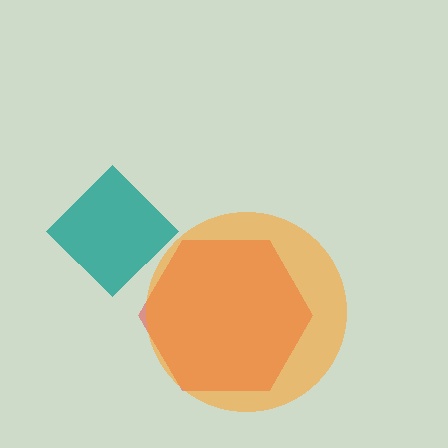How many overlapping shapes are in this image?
There are 3 overlapping shapes in the image.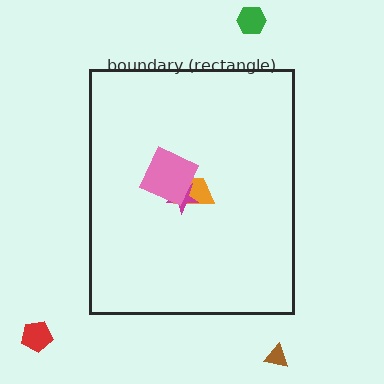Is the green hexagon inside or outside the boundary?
Outside.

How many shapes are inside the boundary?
3 inside, 3 outside.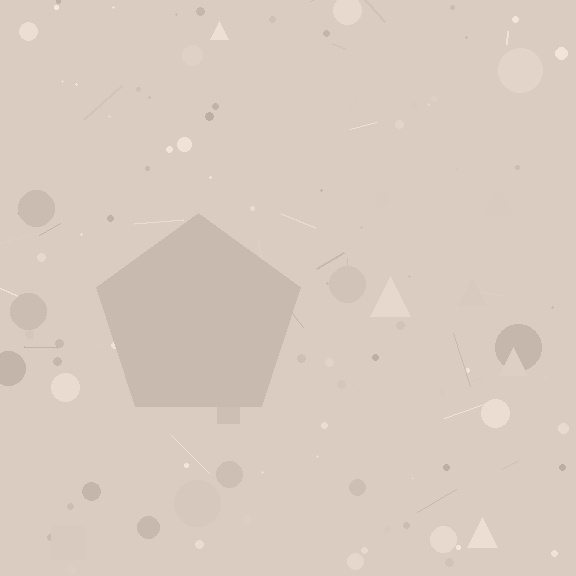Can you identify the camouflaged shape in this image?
The camouflaged shape is a pentagon.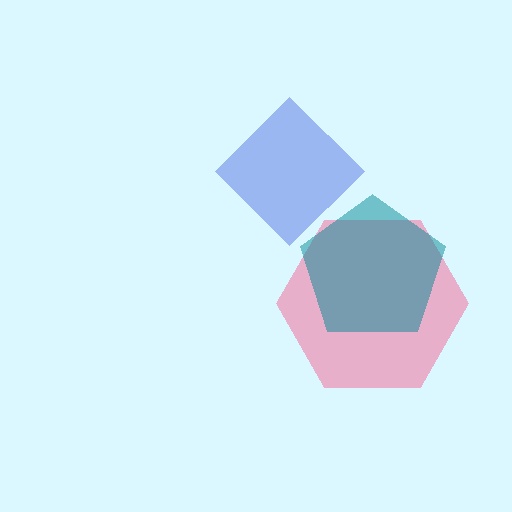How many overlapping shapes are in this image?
There are 3 overlapping shapes in the image.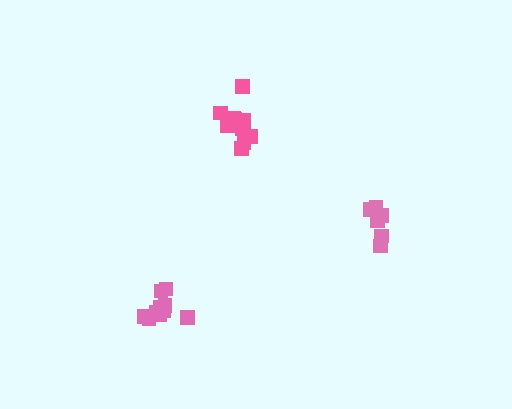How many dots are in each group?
Group 1: 6 dots, Group 2: 11 dots, Group 3: 10 dots (27 total).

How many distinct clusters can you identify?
There are 3 distinct clusters.